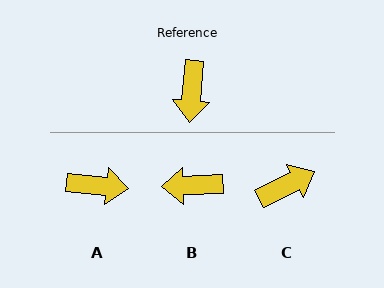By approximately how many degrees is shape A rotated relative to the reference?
Approximately 89 degrees counter-clockwise.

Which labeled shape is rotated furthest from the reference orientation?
C, about 121 degrees away.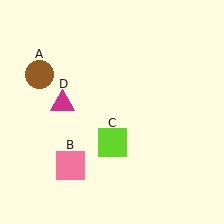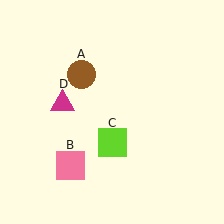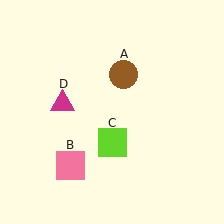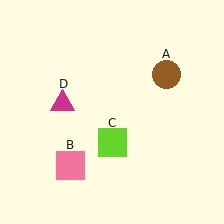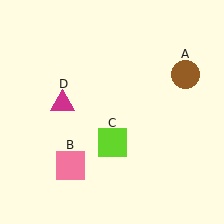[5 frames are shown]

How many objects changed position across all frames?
1 object changed position: brown circle (object A).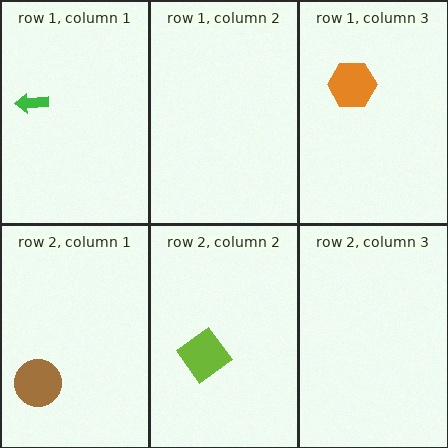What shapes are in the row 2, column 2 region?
The lime diamond.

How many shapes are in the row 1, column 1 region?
1.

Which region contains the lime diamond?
The row 2, column 2 region.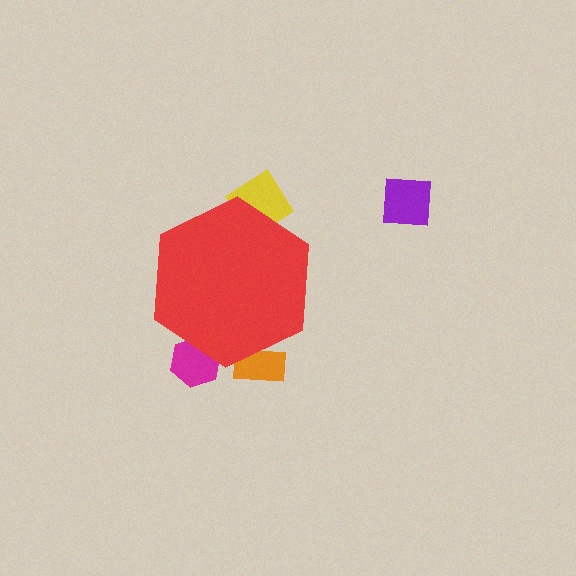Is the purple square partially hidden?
No, the purple square is fully visible.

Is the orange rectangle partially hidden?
Yes, the orange rectangle is partially hidden behind the red hexagon.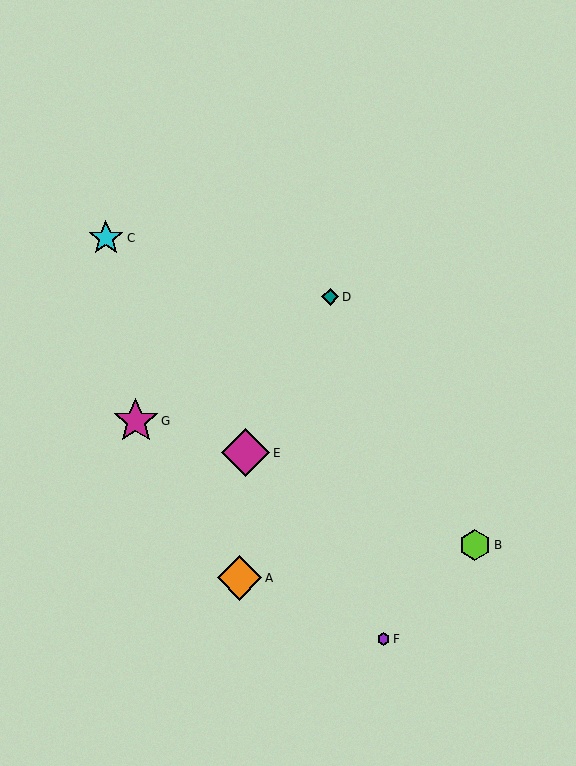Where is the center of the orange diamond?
The center of the orange diamond is at (240, 578).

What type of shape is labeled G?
Shape G is a magenta star.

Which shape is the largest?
The magenta diamond (labeled E) is the largest.